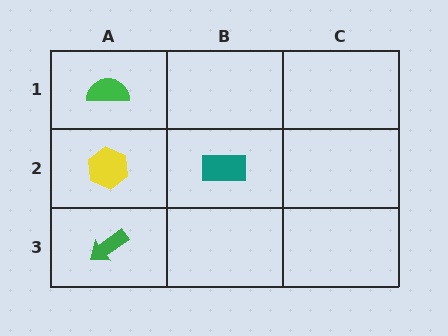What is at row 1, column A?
A green semicircle.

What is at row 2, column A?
A yellow hexagon.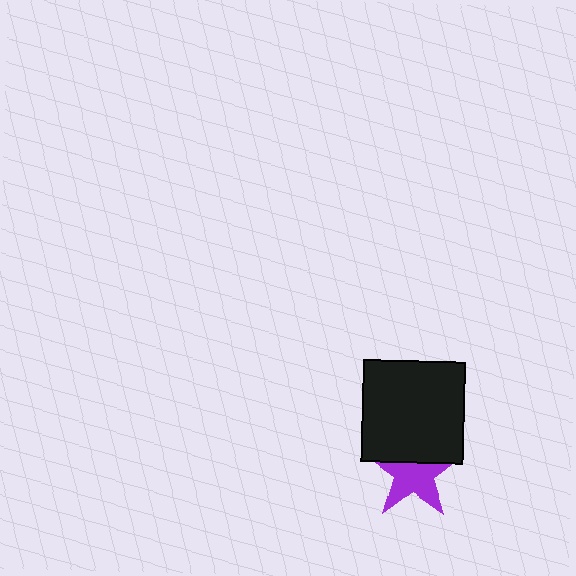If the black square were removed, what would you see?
You would see the complete purple star.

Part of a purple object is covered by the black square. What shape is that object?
It is a star.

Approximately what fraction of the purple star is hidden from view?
Roughly 36% of the purple star is hidden behind the black square.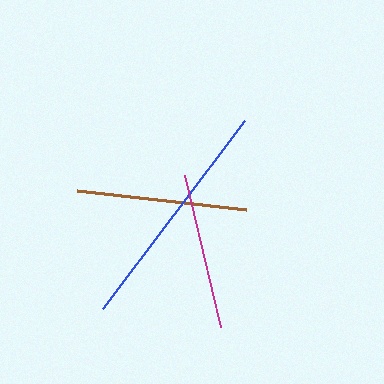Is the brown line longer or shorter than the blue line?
The blue line is longer than the brown line.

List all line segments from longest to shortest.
From longest to shortest: blue, brown, magenta.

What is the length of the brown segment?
The brown segment is approximately 170 pixels long.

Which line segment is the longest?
The blue line is the longest at approximately 235 pixels.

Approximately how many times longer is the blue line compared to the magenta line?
The blue line is approximately 1.5 times the length of the magenta line.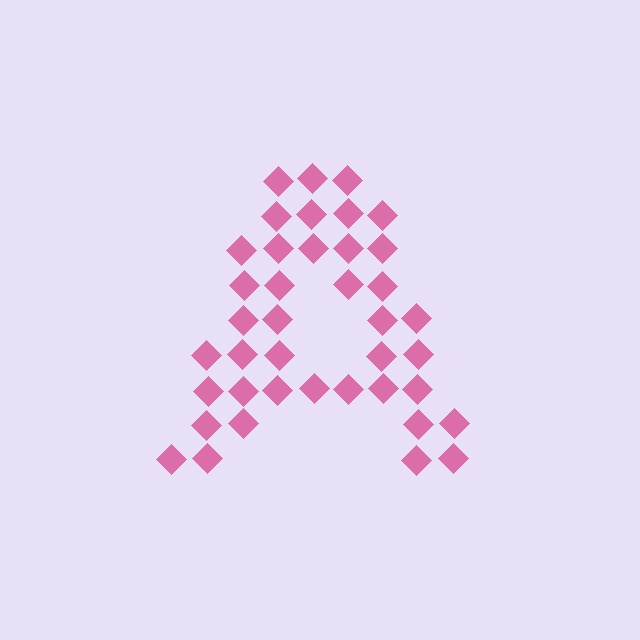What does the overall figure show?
The overall figure shows the letter A.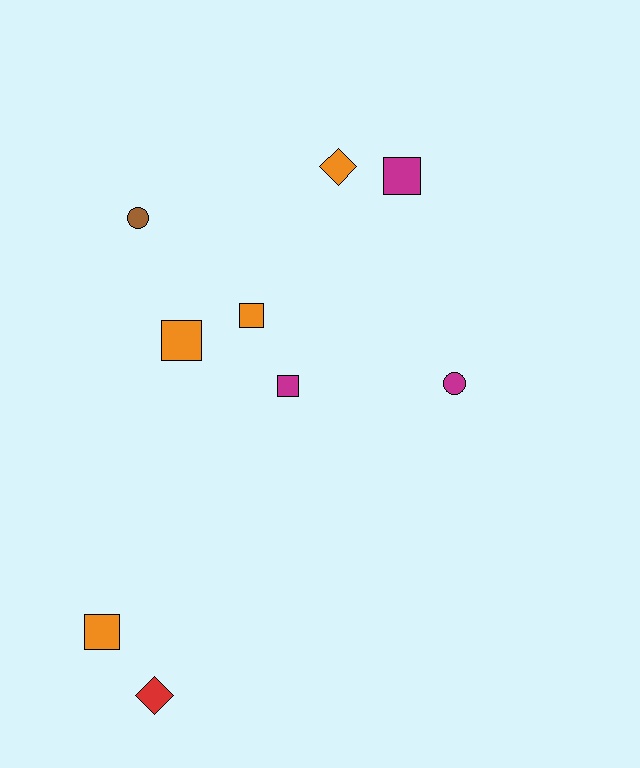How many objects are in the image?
There are 9 objects.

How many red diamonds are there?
There is 1 red diamond.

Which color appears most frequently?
Orange, with 4 objects.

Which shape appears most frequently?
Square, with 5 objects.